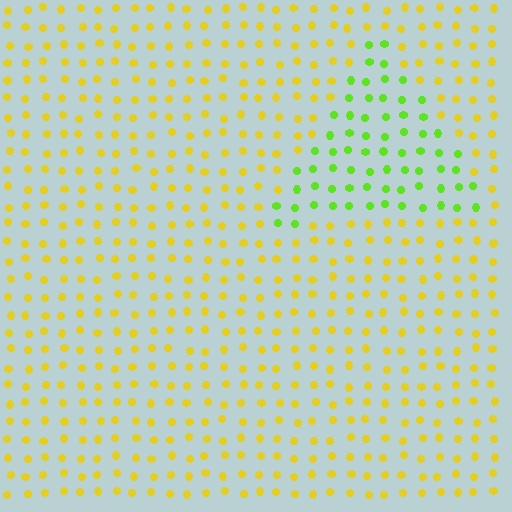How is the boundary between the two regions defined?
The boundary is defined purely by a slight shift in hue (about 48 degrees). Spacing, size, and orientation are identical on both sides.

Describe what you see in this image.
The image is filled with small yellow elements in a uniform arrangement. A triangle-shaped region is visible where the elements are tinted to a slightly different hue, forming a subtle color boundary.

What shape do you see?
I see a triangle.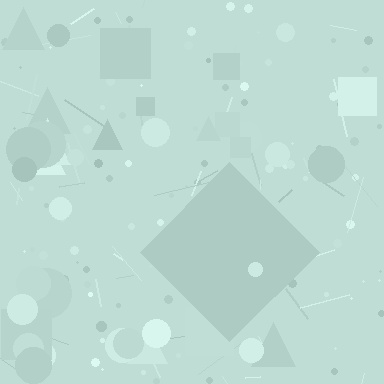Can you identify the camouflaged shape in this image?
The camouflaged shape is a diamond.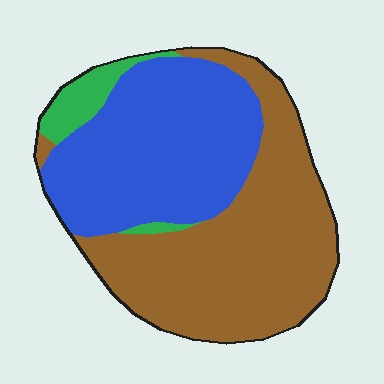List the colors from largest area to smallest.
From largest to smallest: brown, blue, green.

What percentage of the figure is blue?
Blue covers 42% of the figure.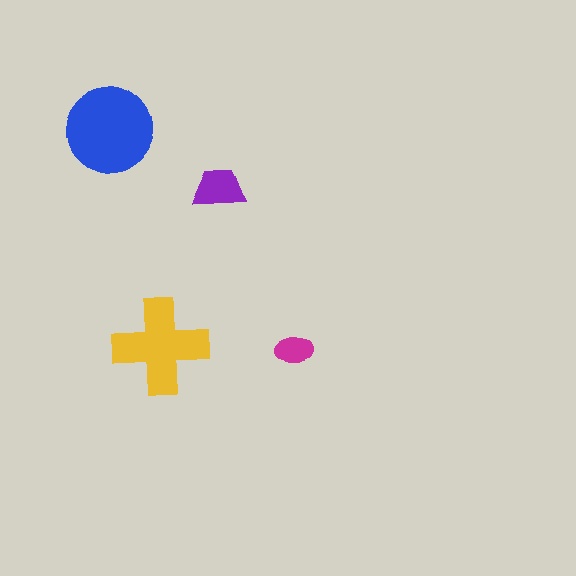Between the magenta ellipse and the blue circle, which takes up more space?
The blue circle.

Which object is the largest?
The blue circle.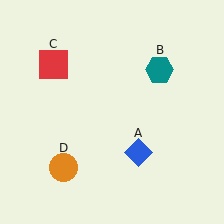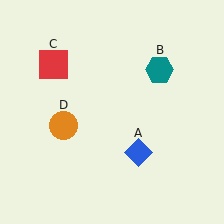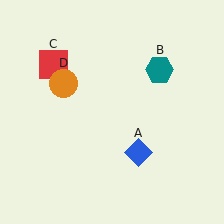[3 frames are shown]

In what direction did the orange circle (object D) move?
The orange circle (object D) moved up.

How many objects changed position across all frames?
1 object changed position: orange circle (object D).